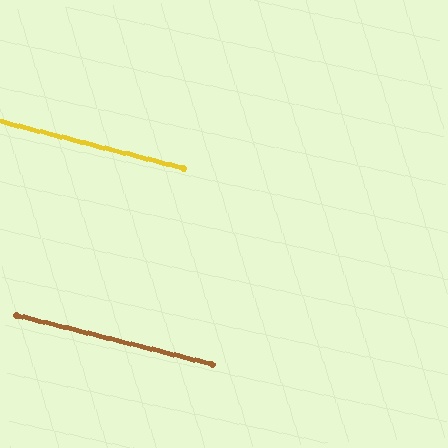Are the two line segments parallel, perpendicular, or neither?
Parallel — their directions differ by only 0.3°.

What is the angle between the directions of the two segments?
Approximately 0 degrees.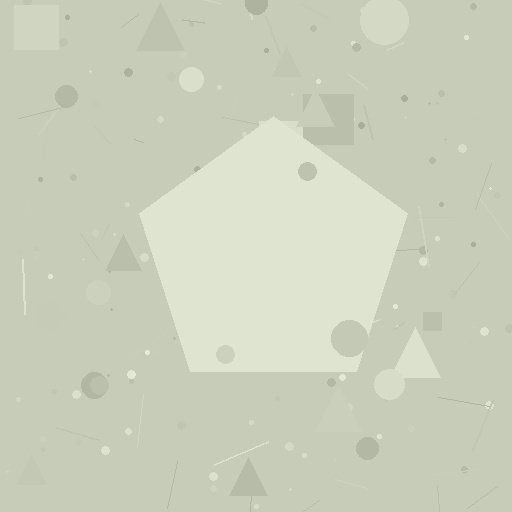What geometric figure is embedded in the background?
A pentagon is embedded in the background.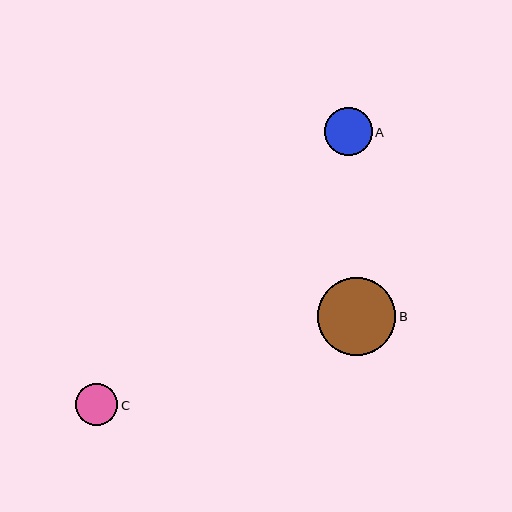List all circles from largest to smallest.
From largest to smallest: B, A, C.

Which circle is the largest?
Circle B is the largest with a size of approximately 78 pixels.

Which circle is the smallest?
Circle C is the smallest with a size of approximately 42 pixels.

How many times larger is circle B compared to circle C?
Circle B is approximately 1.9 times the size of circle C.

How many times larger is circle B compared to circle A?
Circle B is approximately 1.6 times the size of circle A.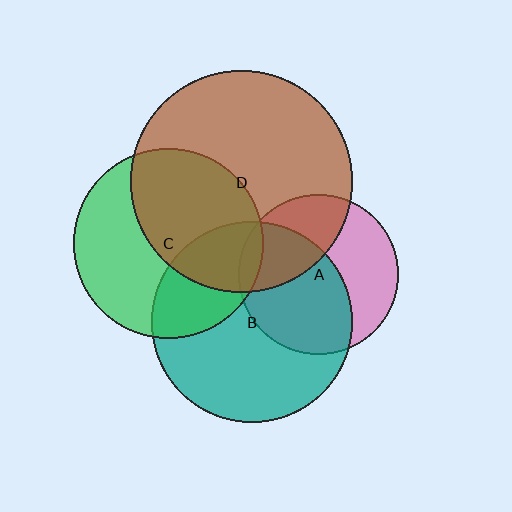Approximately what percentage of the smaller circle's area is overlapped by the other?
Approximately 50%.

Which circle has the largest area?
Circle D (brown).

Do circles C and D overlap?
Yes.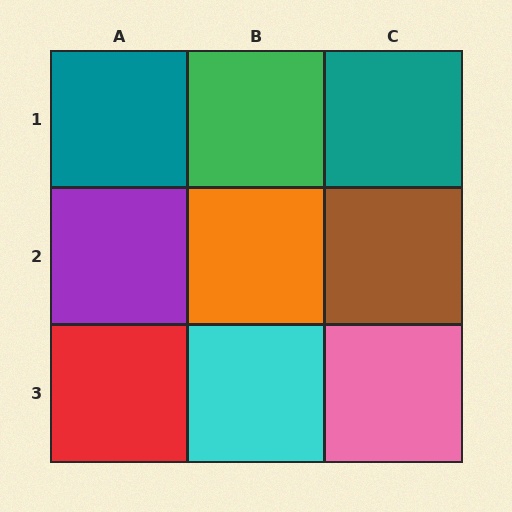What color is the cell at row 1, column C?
Teal.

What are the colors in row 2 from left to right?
Purple, orange, brown.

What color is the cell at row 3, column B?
Cyan.